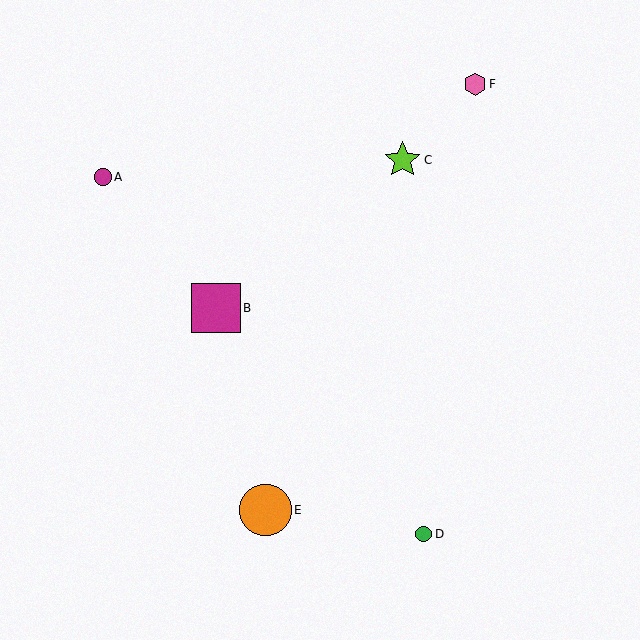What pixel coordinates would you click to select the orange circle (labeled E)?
Click at (265, 510) to select the orange circle E.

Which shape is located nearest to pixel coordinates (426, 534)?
The green circle (labeled D) at (424, 534) is nearest to that location.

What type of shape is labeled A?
Shape A is a magenta circle.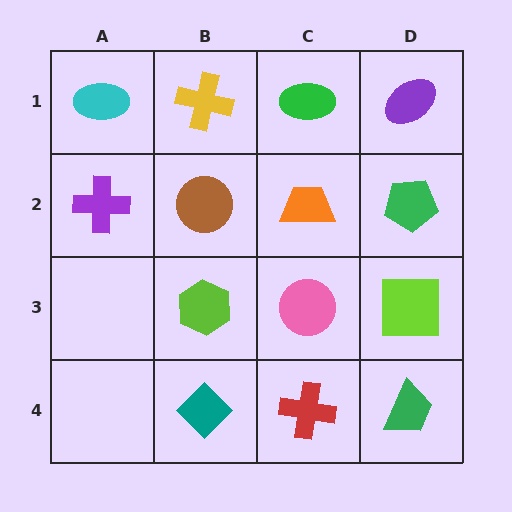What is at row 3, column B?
A lime hexagon.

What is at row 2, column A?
A purple cross.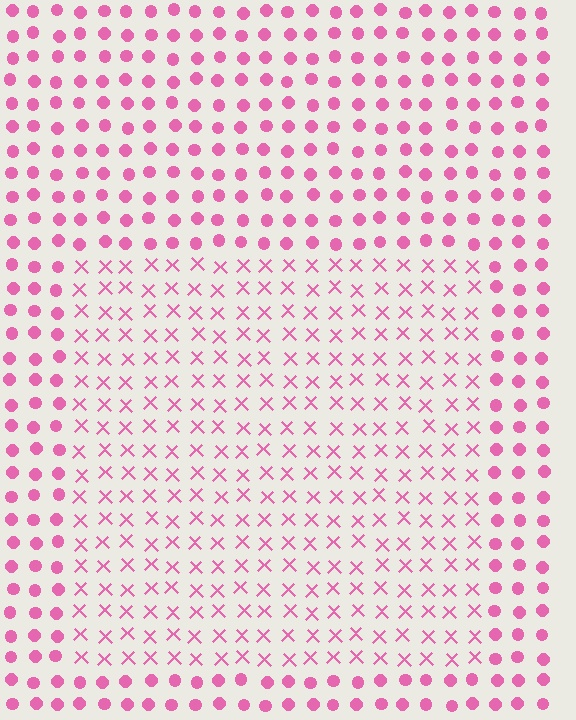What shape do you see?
I see a rectangle.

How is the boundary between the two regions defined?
The boundary is defined by a change in element shape: X marks inside vs. circles outside. All elements share the same color and spacing.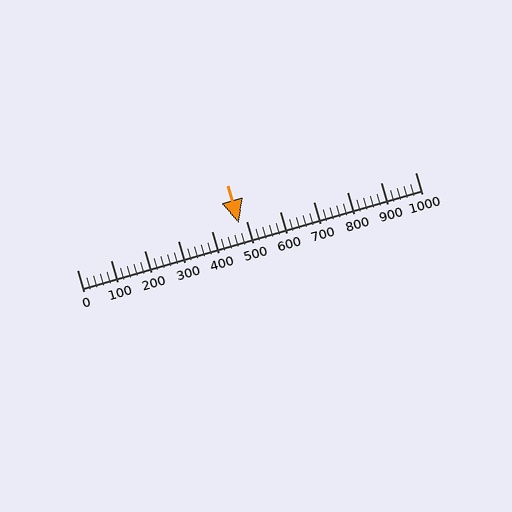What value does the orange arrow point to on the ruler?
The orange arrow points to approximately 480.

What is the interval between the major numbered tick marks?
The major tick marks are spaced 100 units apart.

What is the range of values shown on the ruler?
The ruler shows values from 0 to 1000.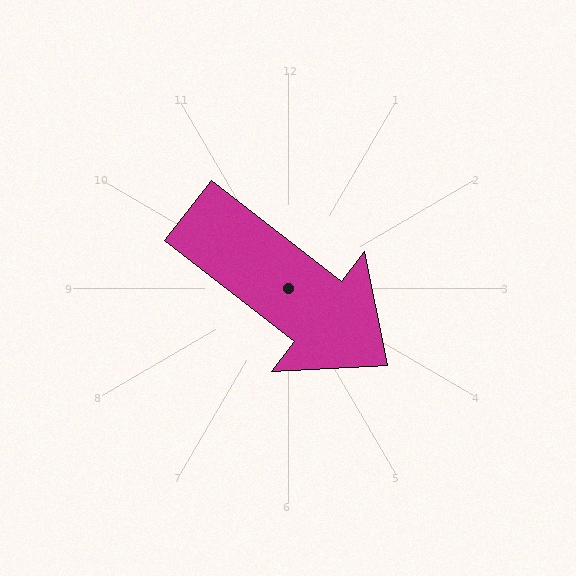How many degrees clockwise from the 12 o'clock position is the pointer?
Approximately 128 degrees.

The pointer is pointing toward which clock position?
Roughly 4 o'clock.